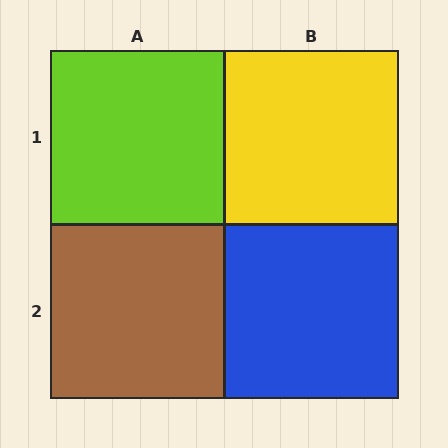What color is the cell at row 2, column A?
Brown.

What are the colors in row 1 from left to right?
Lime, yellow.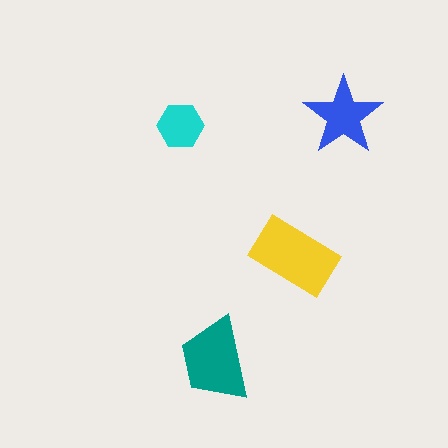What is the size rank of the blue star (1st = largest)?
3rd.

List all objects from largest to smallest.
The yellow rectangle, the teal trapezoid, the blue star, the cyan hexagon.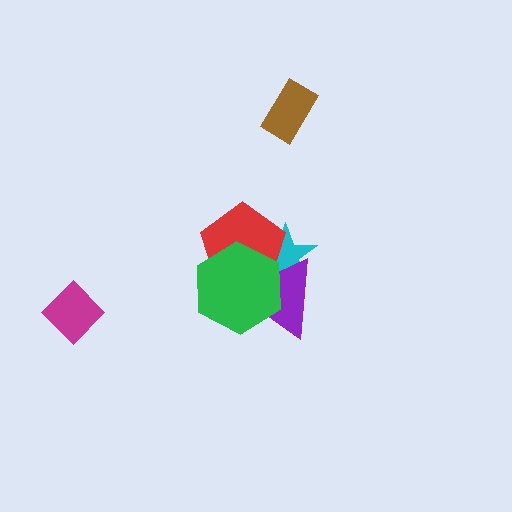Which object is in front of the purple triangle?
The green hexagon is in front of the purple triangle.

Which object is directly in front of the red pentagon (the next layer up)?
The purple triangle is directly in front of the red pentagon.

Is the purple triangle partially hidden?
Yes, it is partially covered by another shape.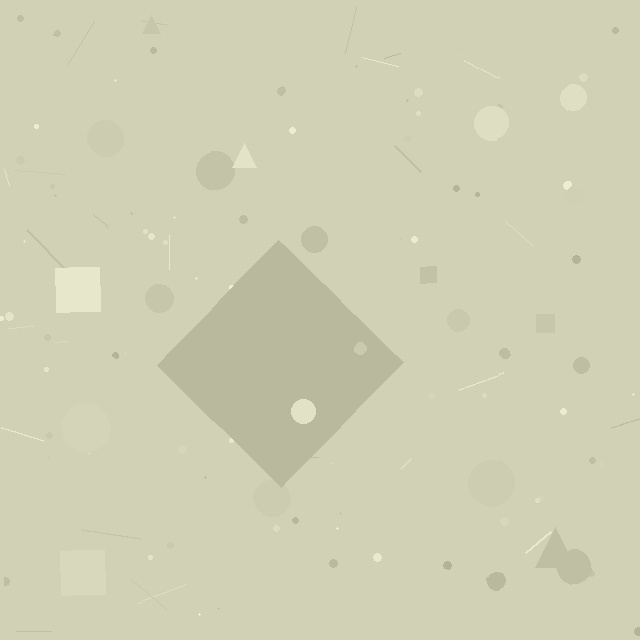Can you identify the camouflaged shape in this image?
The camouflaged shape is a diamond.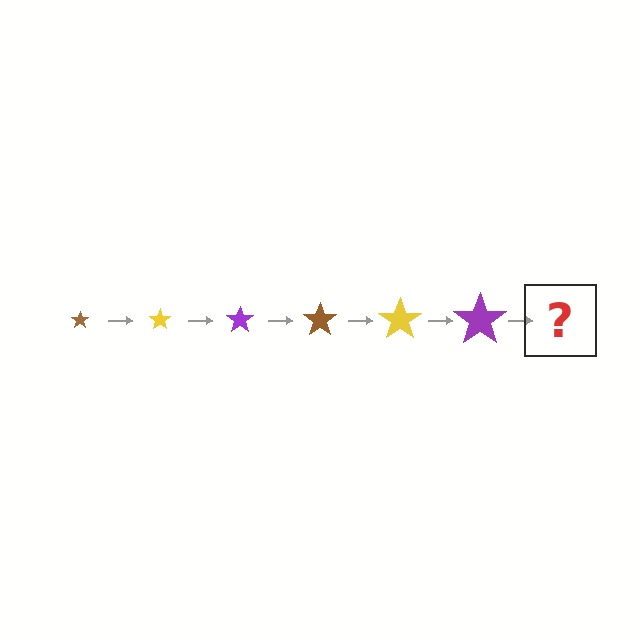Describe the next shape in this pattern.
It should be a brown star, larger than the previous one.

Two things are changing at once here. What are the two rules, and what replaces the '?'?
The two rules are that the star grows larger each step and the color cycles through brown, yellow, and purple. The '?' should be a brown star, larger than the previous one.